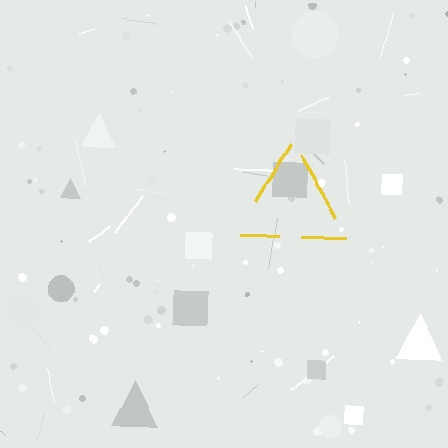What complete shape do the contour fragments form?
The contour fragments form a triangle.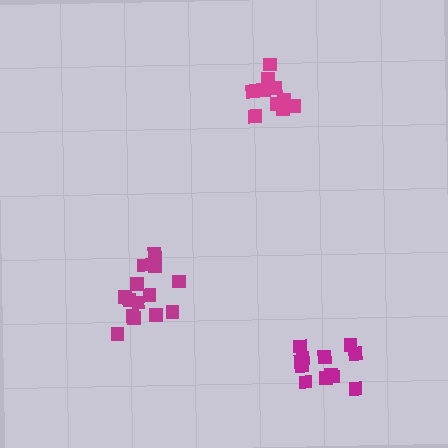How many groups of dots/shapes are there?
There are 3 groups.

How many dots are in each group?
Group 1: 14 dots, Group 2: 10 dots, Group 3: 12 dots (36 total).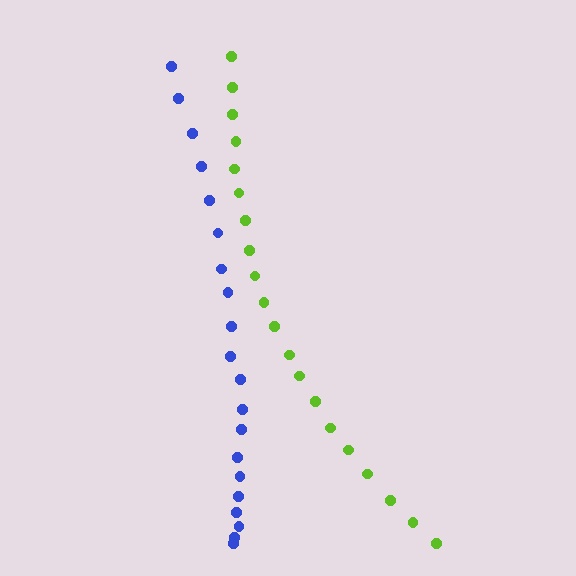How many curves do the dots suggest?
There are 2 distinct paths.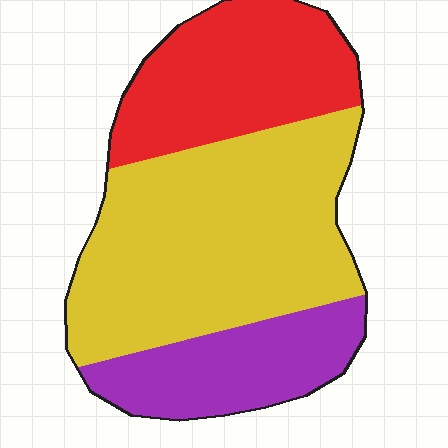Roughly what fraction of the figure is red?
Red covers around 30% of the figure.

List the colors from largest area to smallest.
From largest to smallest: yellow, red, purple.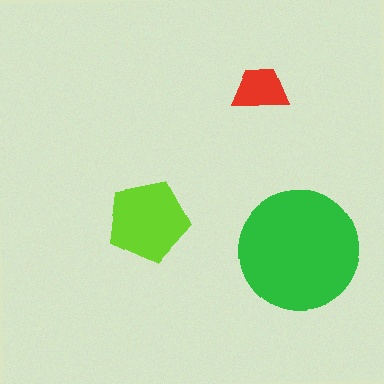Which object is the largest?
The green circle.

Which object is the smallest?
The red trapezoid.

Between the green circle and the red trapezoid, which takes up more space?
The green circle.